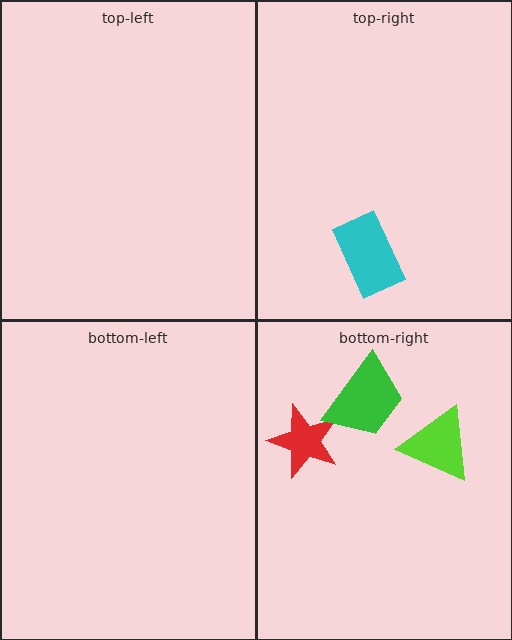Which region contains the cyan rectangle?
The top-right region.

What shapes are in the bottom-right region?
The red star, the lime triangle, the green trapezoid.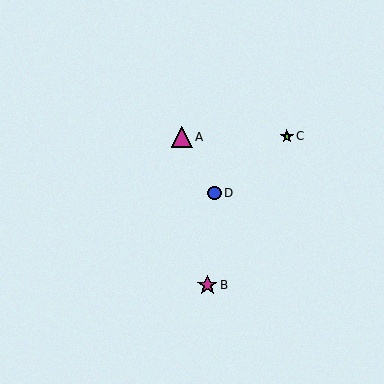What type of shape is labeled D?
Shape D is a blue circle.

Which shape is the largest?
The magenta triangle (labeled A) is the largest.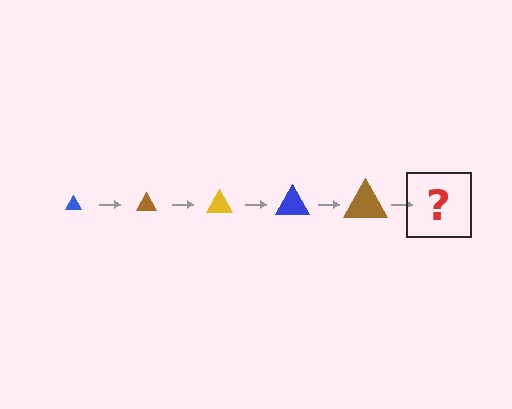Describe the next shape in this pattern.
It should be a yellow triangle, larger than the previous one.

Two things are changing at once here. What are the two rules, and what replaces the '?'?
The two rules are that the triangle grows larger each step and the color cycles through blue, brown, and yellow. The '?' should be a yellow triangle, larger than the previous one.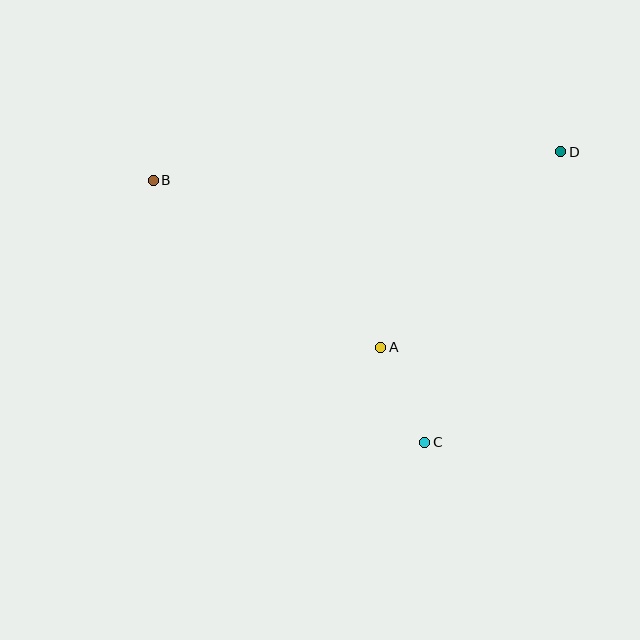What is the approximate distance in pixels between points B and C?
The distance between B and C is approximately 377 pixels.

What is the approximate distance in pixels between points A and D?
The distance between A and D is approximately 266 pixels.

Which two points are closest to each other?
Points A and C are closest to each other.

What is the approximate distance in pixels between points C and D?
The distance between C and D is approximately 321 pixels.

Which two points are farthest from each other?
Points B and D are farthest from each other.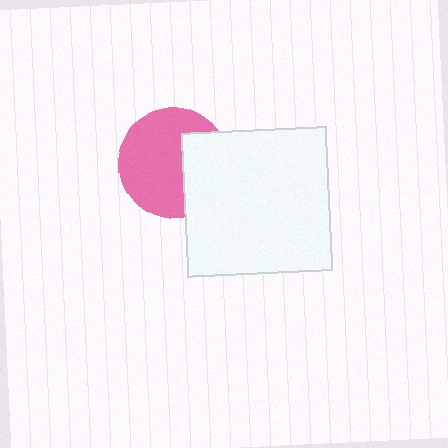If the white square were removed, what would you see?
You would see the complete pink circle.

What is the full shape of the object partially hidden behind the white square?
The partially hidden object is a pink circle.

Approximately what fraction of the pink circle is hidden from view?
Roughly 33% of the pink circle is hidden behind the white square.